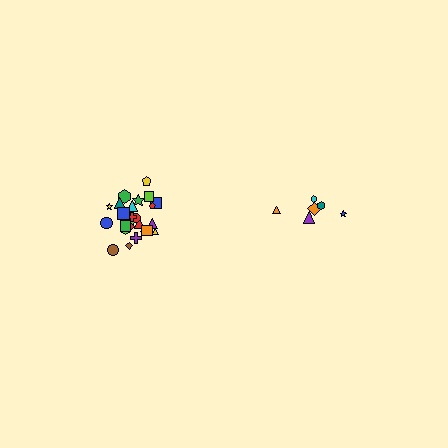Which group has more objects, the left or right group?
The left group.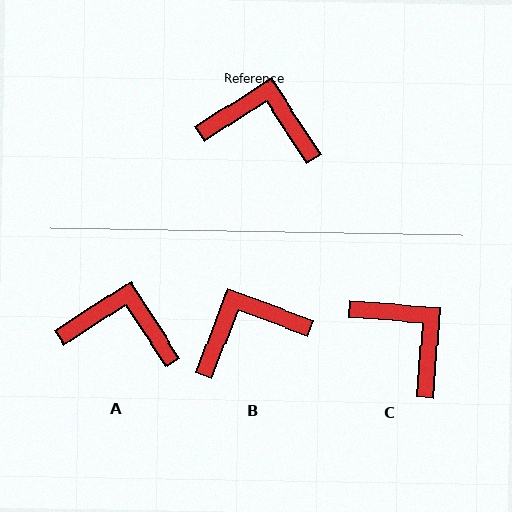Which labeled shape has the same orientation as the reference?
A.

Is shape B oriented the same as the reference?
No, it is off by about 36 degrees.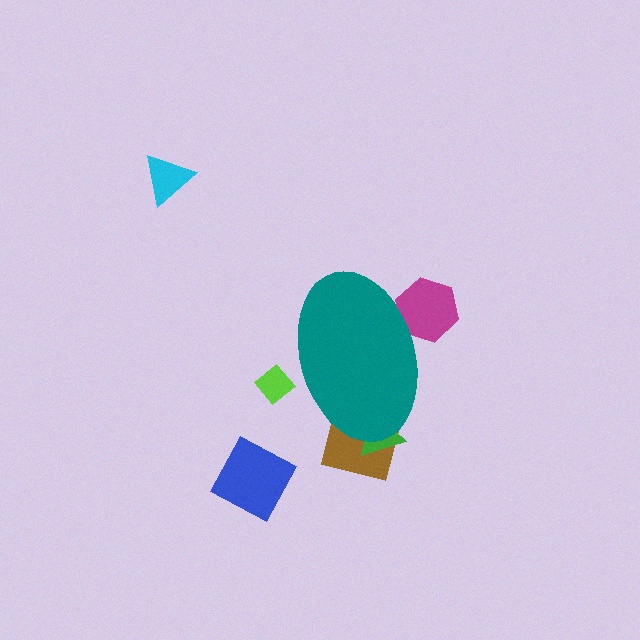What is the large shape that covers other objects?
A teal ellipse.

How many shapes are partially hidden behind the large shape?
4 shapes are partially hidden.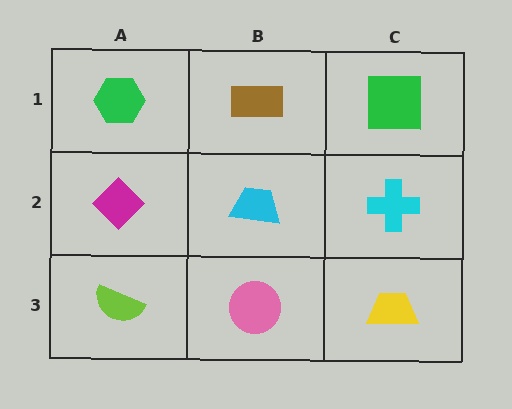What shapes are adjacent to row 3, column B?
A cyan trapezoid (row 2, column B), a lime semicircle (row 3, column A), a yellow trapezoid (row 3, column C).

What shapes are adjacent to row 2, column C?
A green square (row 1, column C), a yellow trapezoid (row 3, column C), a cyan trapezoid (row 2, column B).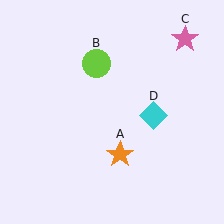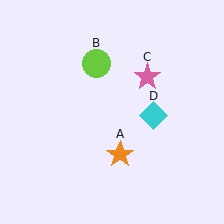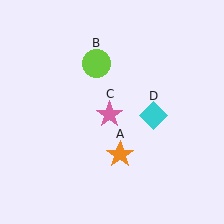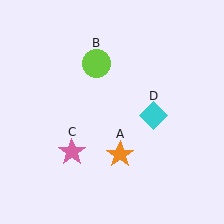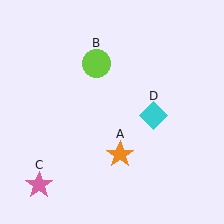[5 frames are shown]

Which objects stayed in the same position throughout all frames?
Orange star (object A) and lime circle (object B) and cyan diamond (object D) remained stationary.